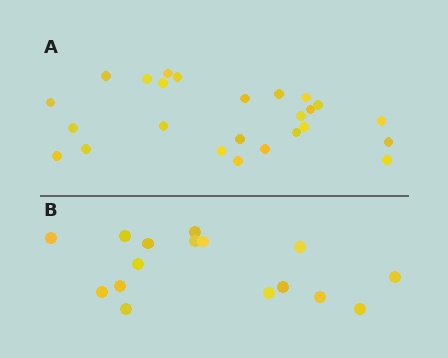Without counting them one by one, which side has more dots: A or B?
Region A (the top region) has more dots.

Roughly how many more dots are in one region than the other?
Region A has roughly 8 or so more dots than region B.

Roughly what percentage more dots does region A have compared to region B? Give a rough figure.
About 55% more.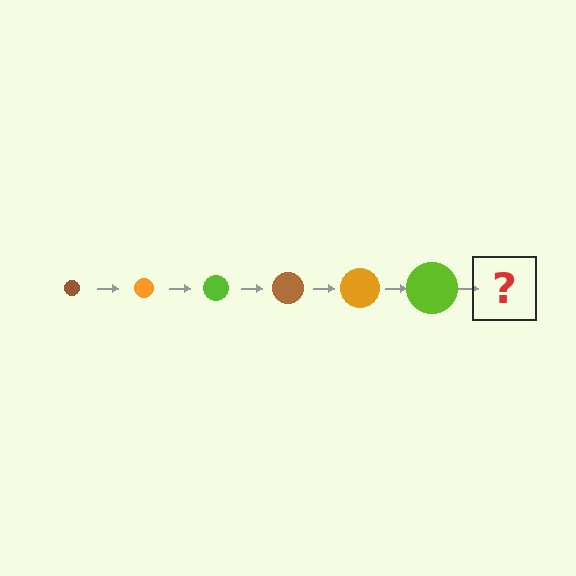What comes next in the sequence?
The next element should be a brown circle, larger than the previous one.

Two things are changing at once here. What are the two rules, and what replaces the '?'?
The two rules are that the circle grows larger each step and the color cycles through brown, orange, and lime. The '?' should be a brown circle, larger than the previous one.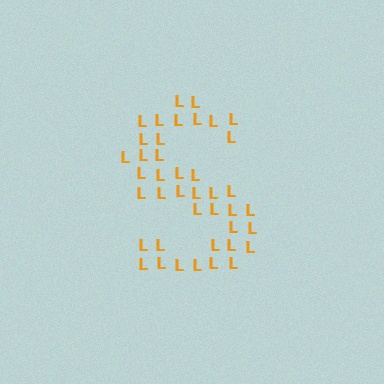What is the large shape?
The large shape is the letter S.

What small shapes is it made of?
It is made of small letter L's.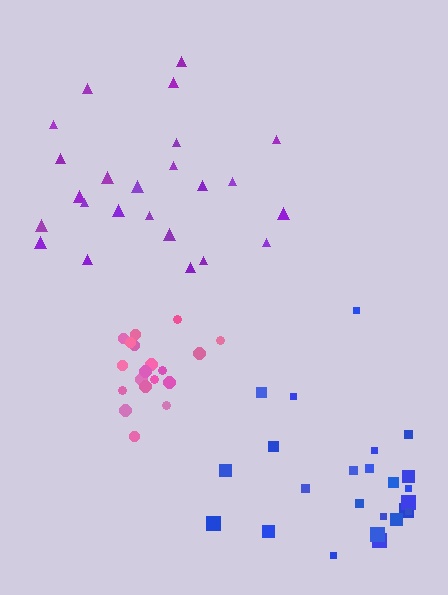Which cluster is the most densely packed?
Pink.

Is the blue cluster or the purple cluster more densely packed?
Blue.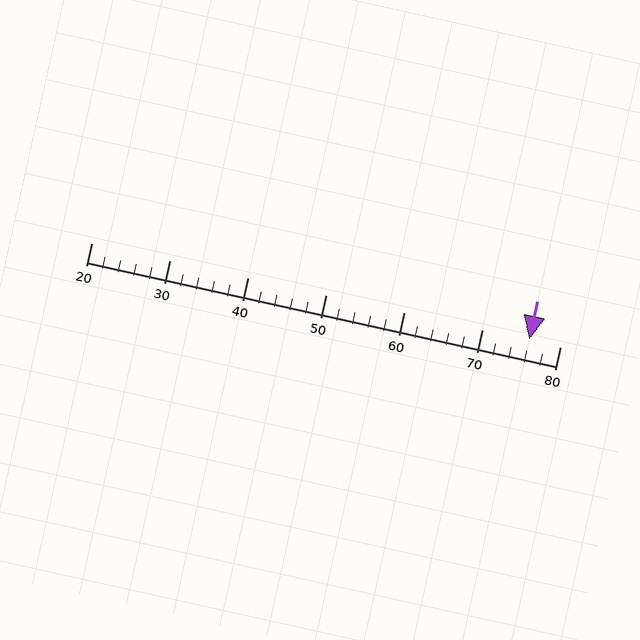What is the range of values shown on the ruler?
The ruler shows values from 20 to 80.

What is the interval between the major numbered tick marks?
The major tick marks are spaced 10 units apart.